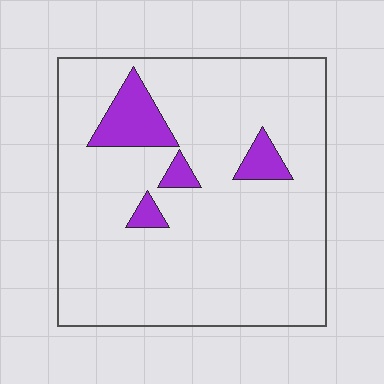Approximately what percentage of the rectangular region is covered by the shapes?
Approximately 10%.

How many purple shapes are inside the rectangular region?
4.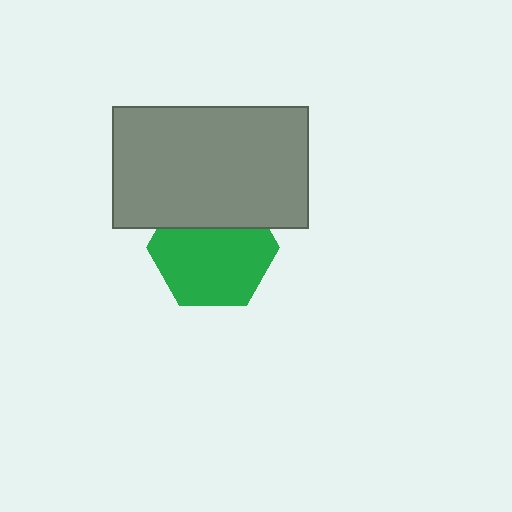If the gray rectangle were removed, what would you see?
You would see the complete green hexagon.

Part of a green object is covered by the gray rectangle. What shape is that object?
It is a hexagon.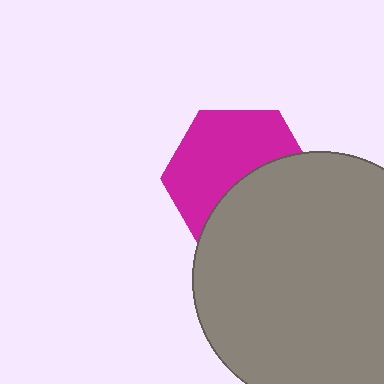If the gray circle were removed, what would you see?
You would see the complete magenta hexagon.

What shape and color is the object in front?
The object in front is a gray circle.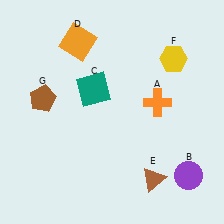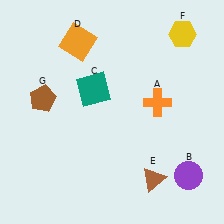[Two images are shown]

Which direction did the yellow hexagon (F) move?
The yellow hexagon (F) moved up.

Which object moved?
The yellow hexagon (F) moved up.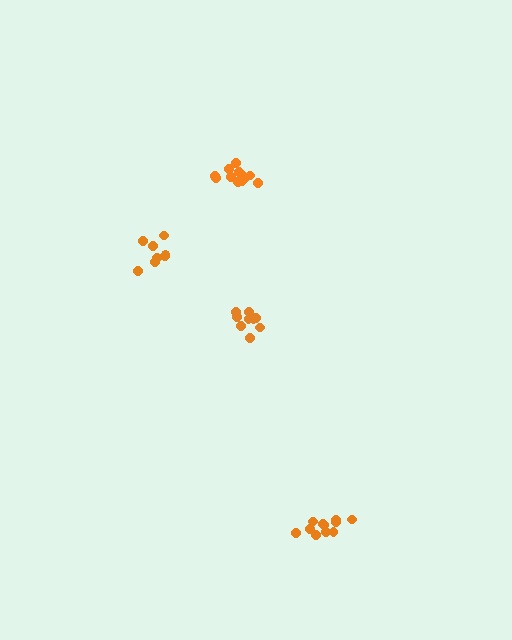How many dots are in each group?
Group 1: 12 dots, Group 2: 11 dots, Group 3: 9 dots, Group 4: 8 dots (40 total).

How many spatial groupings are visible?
There are 4 spatial groupings.